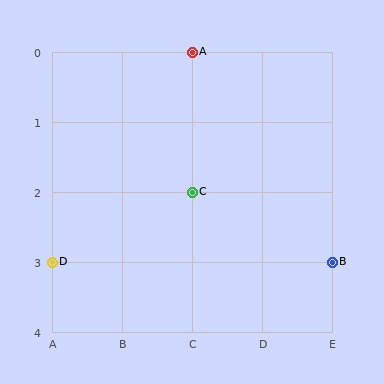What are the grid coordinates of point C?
Point C is at grid coordinates (C, 2).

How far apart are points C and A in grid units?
Points C and A are 2 rows apart.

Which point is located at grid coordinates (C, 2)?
Point C is at (C, 2).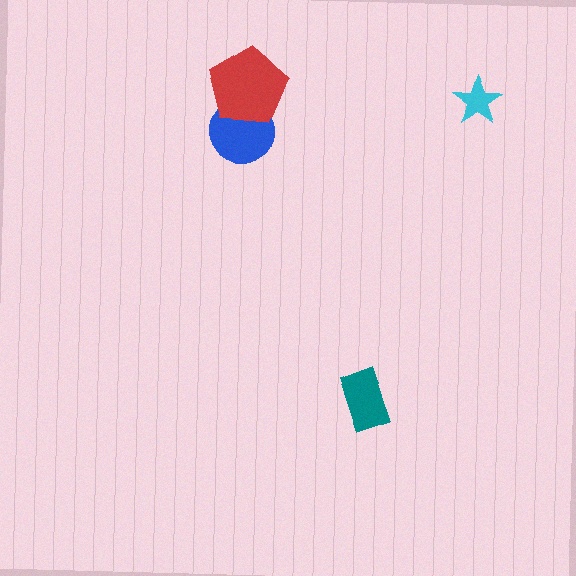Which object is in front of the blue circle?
The red pentagon is in front of the blue circle.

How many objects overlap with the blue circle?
1 object overlaps with the blue circle.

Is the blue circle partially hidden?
Yes, it is partially covered by another shape.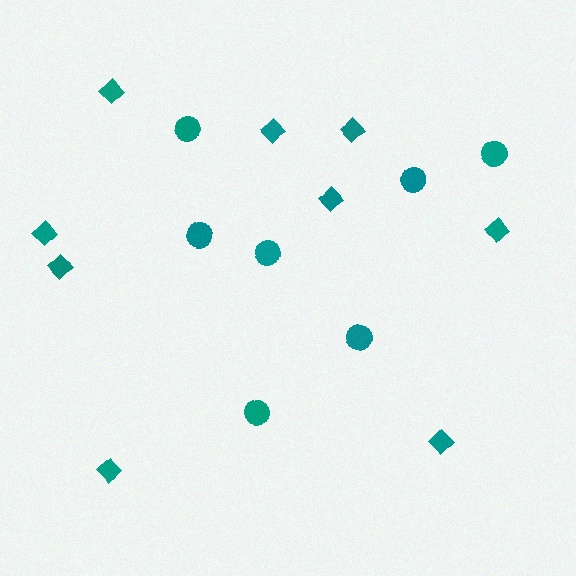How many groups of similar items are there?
There are 2 groups: one group of diamonds (9) and one group of circles (7).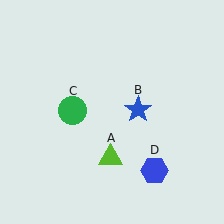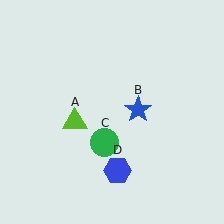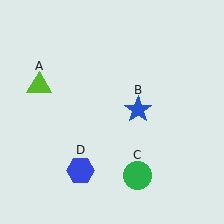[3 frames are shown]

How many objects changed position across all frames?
3 objects changed position: lime triangle (object A), green circle (object C), blue hexagon (object D).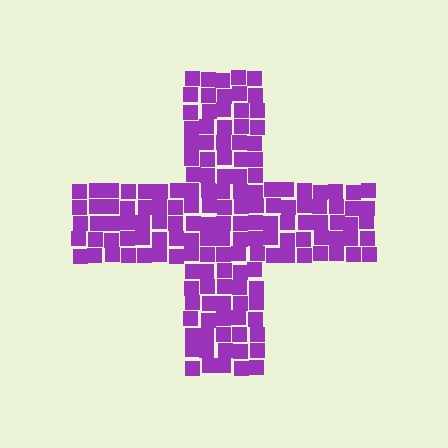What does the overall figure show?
The overall figure shows a cross.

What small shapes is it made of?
It is made of small squares.